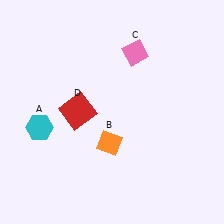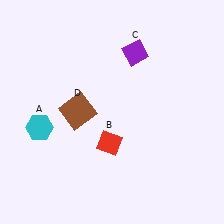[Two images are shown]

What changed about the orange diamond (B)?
In Image 1, B is orange. In Image 2, it changed to red.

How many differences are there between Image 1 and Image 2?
There are 3 differences between the two images.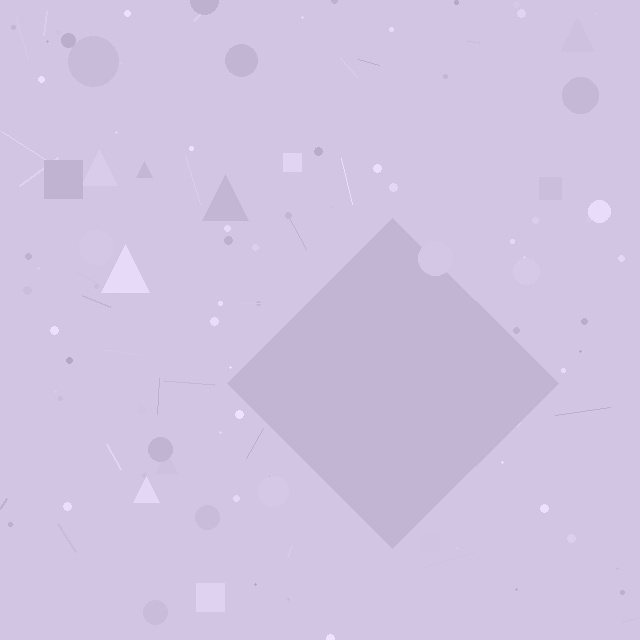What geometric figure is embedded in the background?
A diamond is embedded in the background.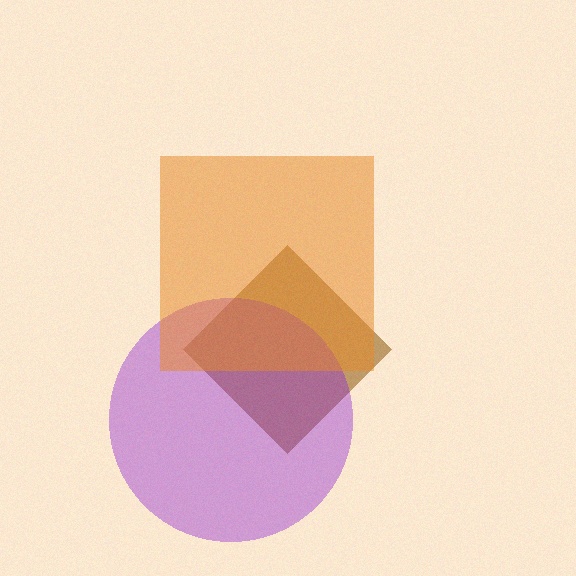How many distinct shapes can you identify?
There are 3 distinct shapes: a brown diamond, a purple circle, an orange square.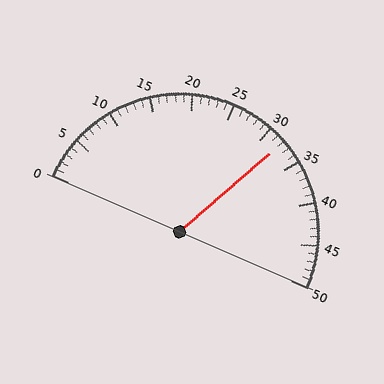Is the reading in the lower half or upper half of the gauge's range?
The reading is in the upper half of the range (0 to 50).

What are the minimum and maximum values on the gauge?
The gauge ranges from 0 to 50.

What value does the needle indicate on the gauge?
The needle indicates approximately 32.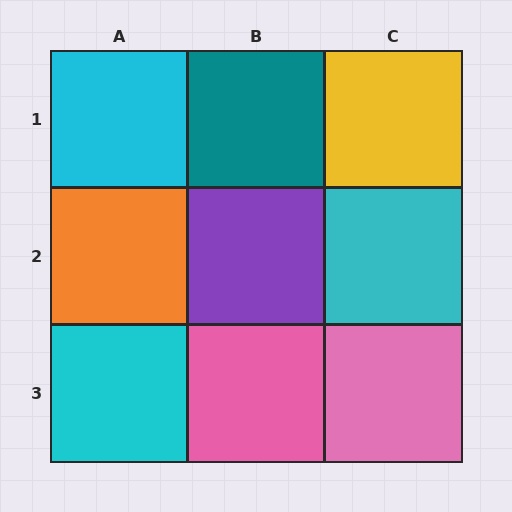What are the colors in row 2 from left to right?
Orange, purple, cyan.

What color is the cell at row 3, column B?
Pink.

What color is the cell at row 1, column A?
Cyan.